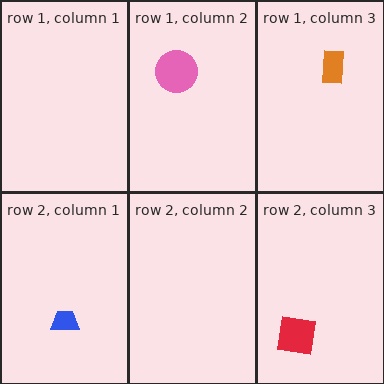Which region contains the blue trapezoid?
The row 2, column 1 region.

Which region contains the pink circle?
The row 1, column 2 region.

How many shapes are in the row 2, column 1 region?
1.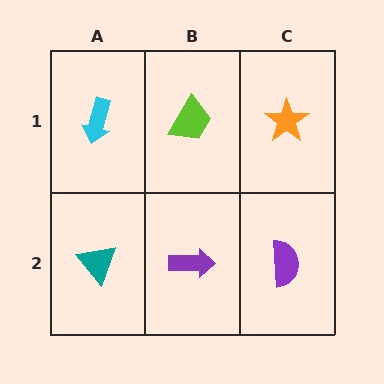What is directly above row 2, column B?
A lime trapezoid.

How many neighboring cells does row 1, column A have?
2.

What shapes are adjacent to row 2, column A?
A cyan arrow (row 1, column A), a purple arrow (row 2, column B).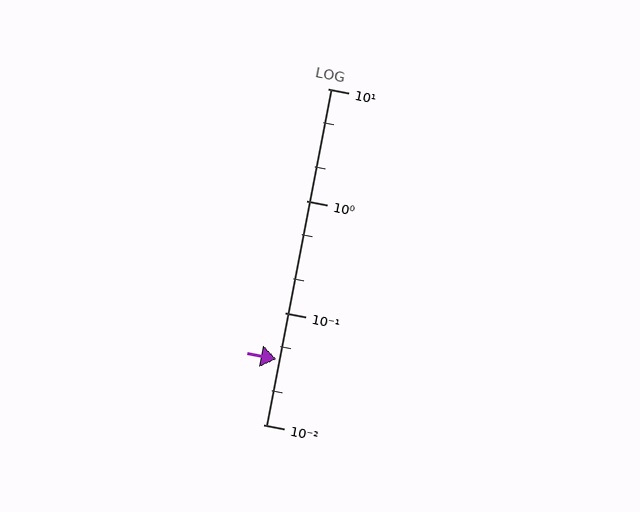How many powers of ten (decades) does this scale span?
The scale spans 3 decades, from 0.01 to 10.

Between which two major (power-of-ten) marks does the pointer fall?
The pointer is between 0.01 and 0.1.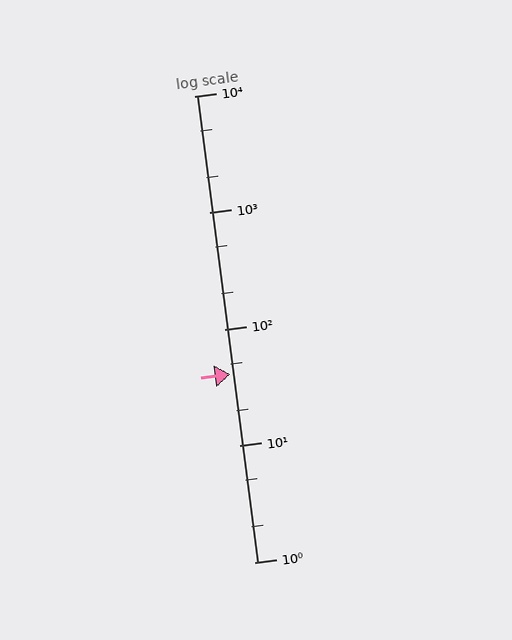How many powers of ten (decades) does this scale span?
The scale spans 4 decades, from 1 to 10000.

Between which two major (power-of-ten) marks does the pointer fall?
The pointer is between 10 and 100.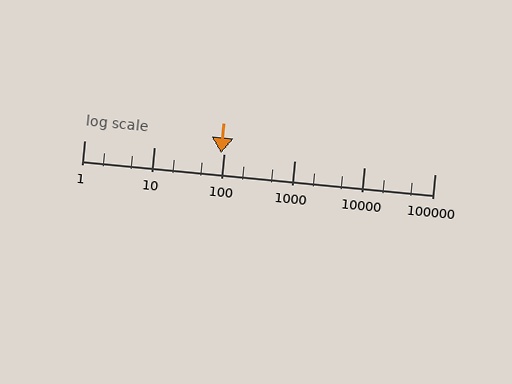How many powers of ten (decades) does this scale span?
The scale spans 5 decades, from 1 to 100000.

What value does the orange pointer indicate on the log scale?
The pointer indicates approximately 90.